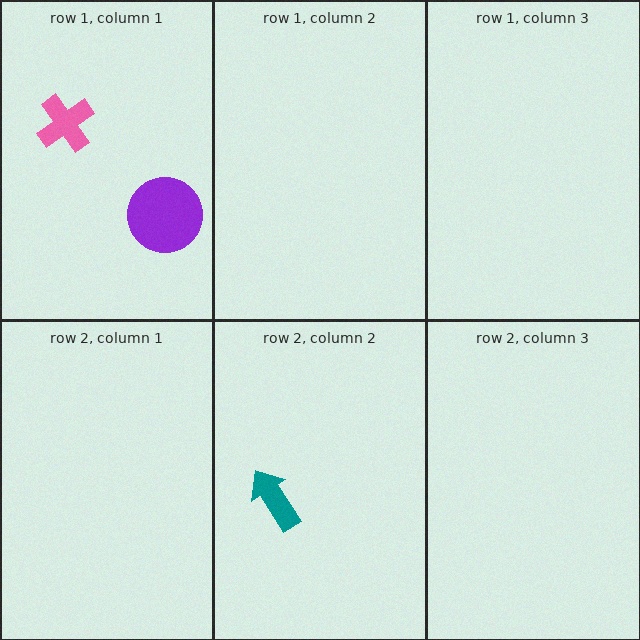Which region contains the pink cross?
The row 1, column 1 region.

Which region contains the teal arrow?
The row 2, column 2 region.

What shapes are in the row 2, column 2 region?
The teal arrow.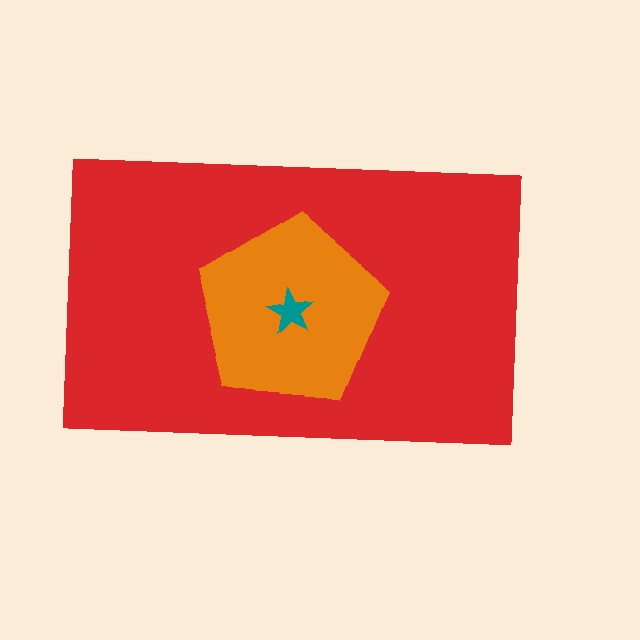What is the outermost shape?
The red rectangle.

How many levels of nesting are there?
3.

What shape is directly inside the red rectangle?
The orange pentagon.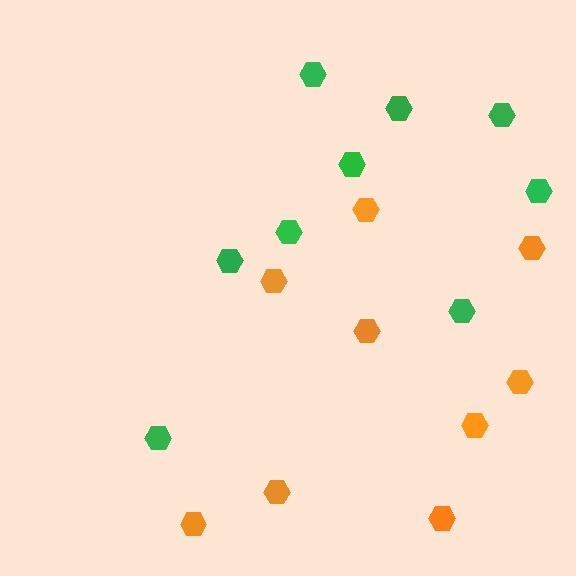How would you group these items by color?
There are 2 groups: one group of orange hexagons (9) and one group of green hexagons (9).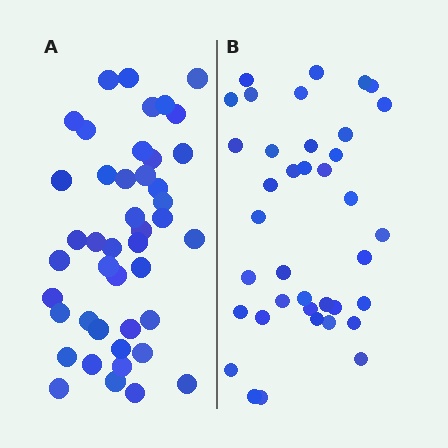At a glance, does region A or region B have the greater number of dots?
Region A (the left region) has more dots.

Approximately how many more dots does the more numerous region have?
Region A has about 6 more dots than region B.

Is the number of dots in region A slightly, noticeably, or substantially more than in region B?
Region A has only slightly more — the two regions are fairly close. The ratio is roughly 1.2 to 1.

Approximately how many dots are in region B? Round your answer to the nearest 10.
About 40 dots. (The exact count is 38, which rounds to 40.)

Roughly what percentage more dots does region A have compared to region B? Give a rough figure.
About 15% more.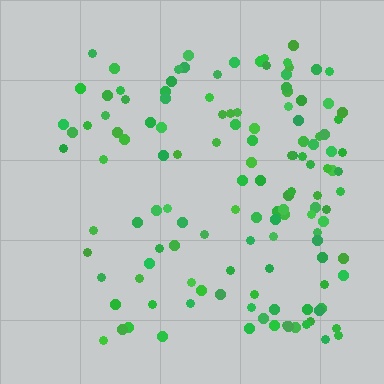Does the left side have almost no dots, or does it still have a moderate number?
Still a moderate number, just noticeably fewer than the right.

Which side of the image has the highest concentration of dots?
The right.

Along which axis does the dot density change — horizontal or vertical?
Horizontal.